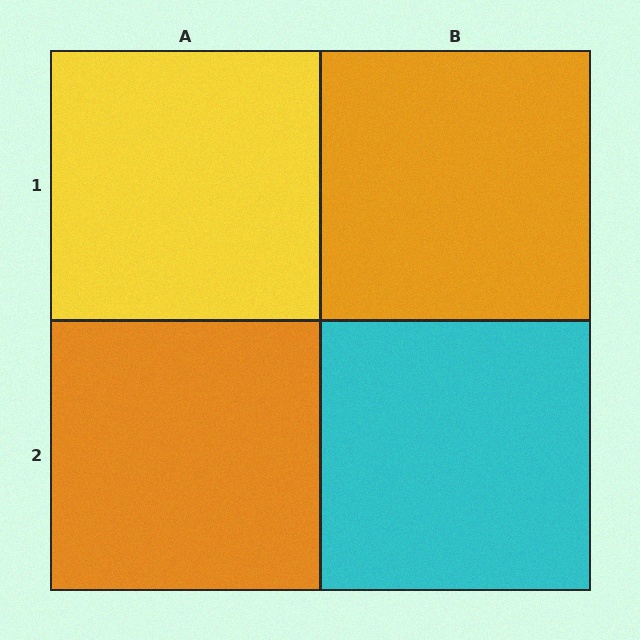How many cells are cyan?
1 cell is cyan.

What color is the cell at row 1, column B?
Orange.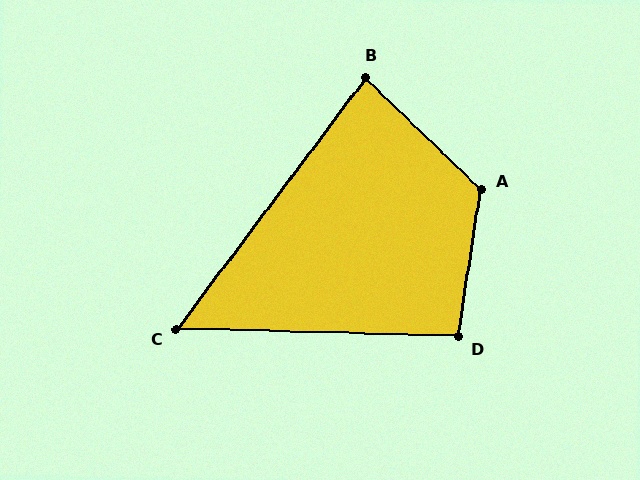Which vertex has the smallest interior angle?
C, at approximately 55 degrees.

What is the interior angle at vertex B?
Approximately 83 degrees (acute).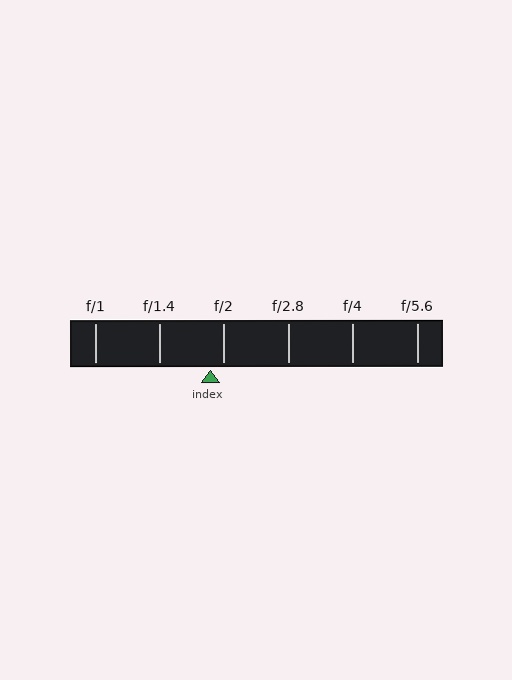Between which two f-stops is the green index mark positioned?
The index mark is between f/1.4 and f/2.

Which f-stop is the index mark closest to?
The index mark is closest to f/2.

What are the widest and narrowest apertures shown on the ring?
The widest aperture shown is f/1 and the narrowest is f/5.6.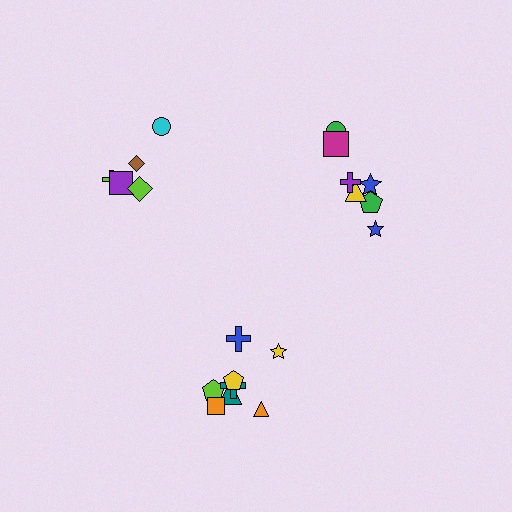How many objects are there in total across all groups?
There are 20 objects.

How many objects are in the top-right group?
There are 7 objects.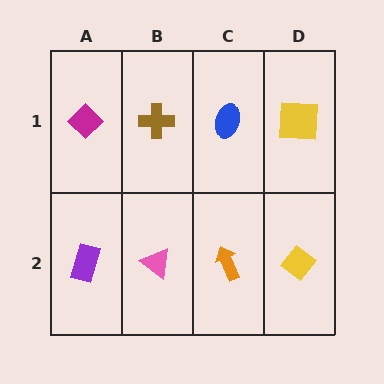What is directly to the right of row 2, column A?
A pink triangle.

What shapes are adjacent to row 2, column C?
A blue ellipse (row 1, column C), a pink triangle (row 2, column B), a yellow diamond (row 2, column D).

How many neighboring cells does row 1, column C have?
3.